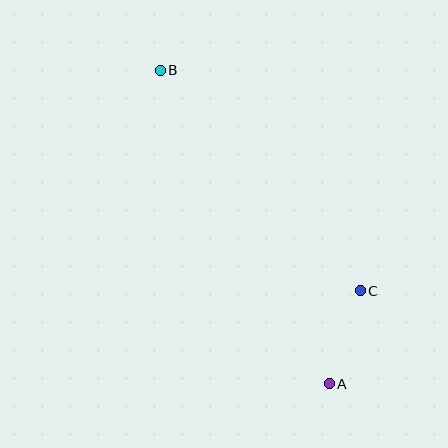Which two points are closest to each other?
Points A and C are closest to each other.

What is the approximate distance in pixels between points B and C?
The distance between B and C is approximately 298 pixels.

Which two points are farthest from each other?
Points A and B are farthest from each other.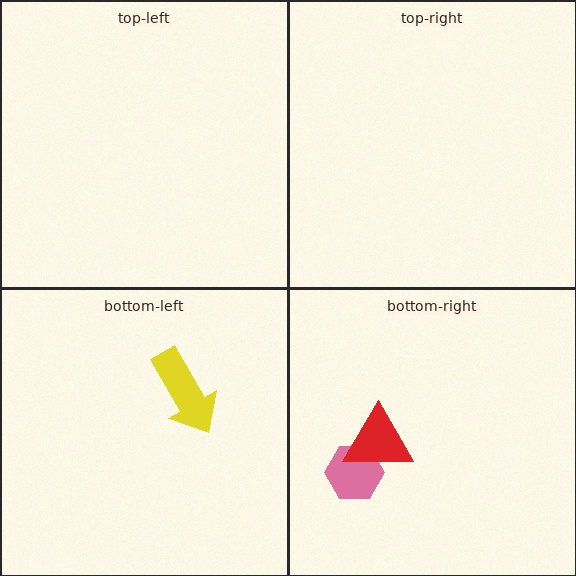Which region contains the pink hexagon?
The bottom-right region.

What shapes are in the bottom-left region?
The yellow arrow.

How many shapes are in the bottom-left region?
1.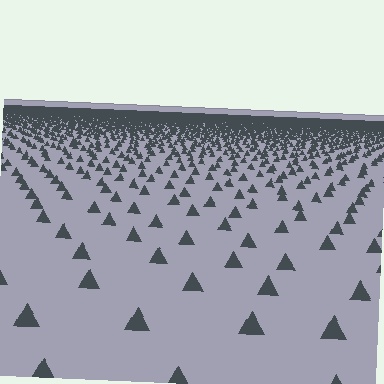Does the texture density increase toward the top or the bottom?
Density increases toward the top.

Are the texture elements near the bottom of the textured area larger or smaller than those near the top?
Larger. Near the bottom, elements are closer to the viewer and appear at a bigger on-screen size.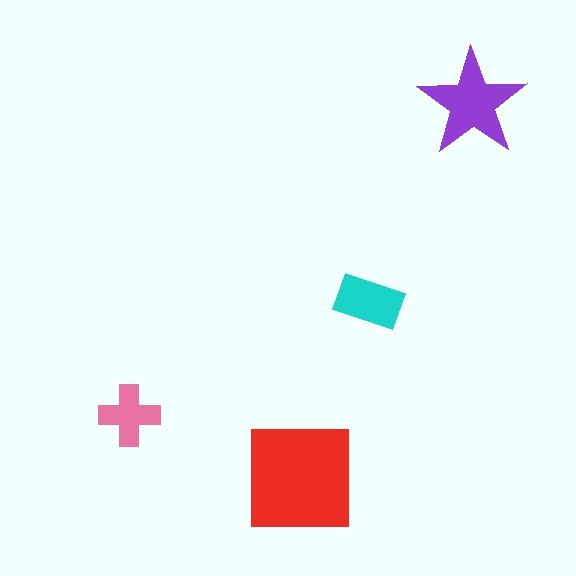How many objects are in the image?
There are 4 objects in the image.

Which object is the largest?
The red square.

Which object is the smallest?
The pink cross.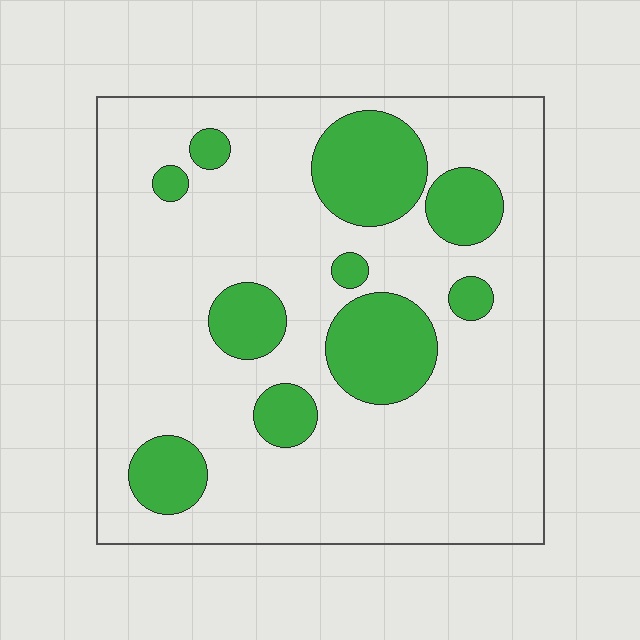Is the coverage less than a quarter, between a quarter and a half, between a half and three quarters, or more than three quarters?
Less than a quarter.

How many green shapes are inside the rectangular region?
10.